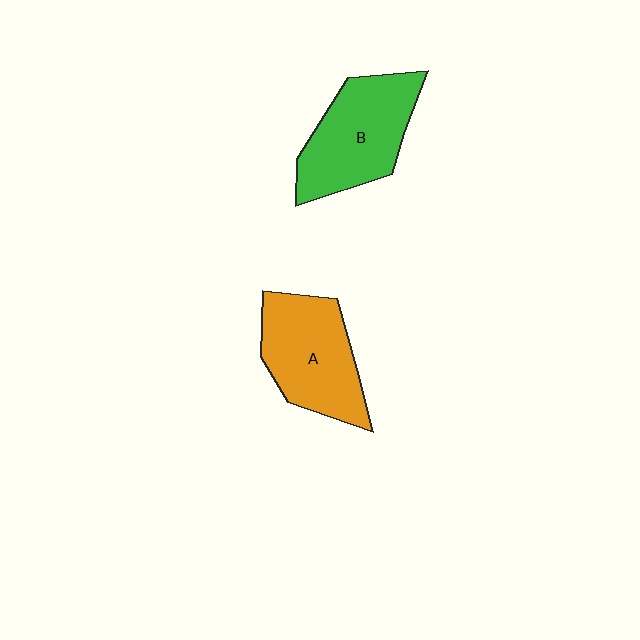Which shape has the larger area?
Shape B (green).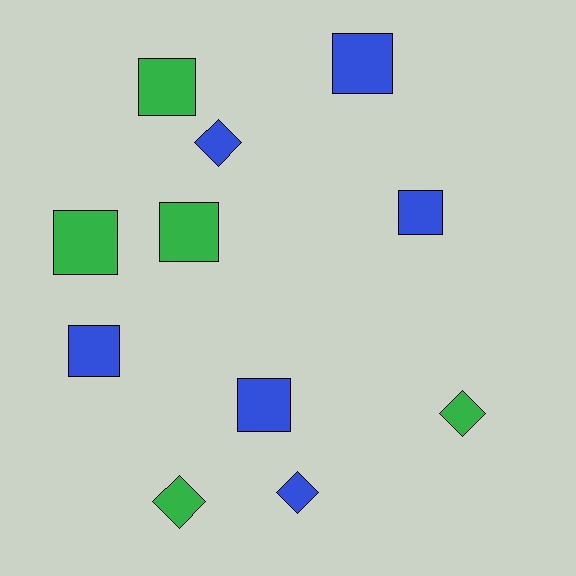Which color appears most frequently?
Blue, with 6 objects.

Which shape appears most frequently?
Square, with 7 objects.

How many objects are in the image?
There are 11 objects.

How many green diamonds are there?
There are 2 green diamonds.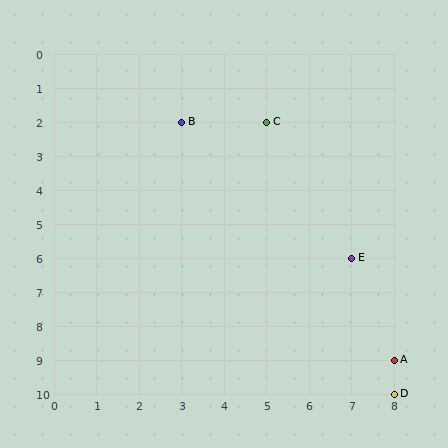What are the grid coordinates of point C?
Point C is at grid coordinates (5, 2).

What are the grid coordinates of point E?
Point E is at grid coordinates (7, 6).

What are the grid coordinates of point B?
Point B is at grid coordinates (3, 2).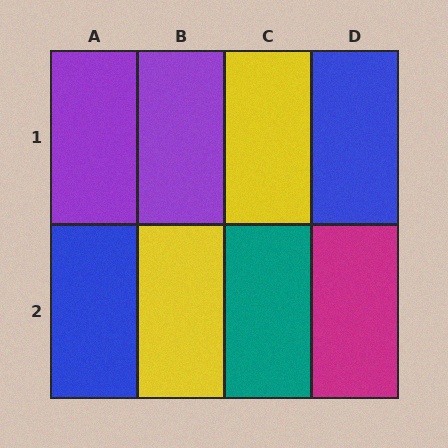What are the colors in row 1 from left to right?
Purple, purple, yellow, blue.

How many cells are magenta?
1 cell is magenta.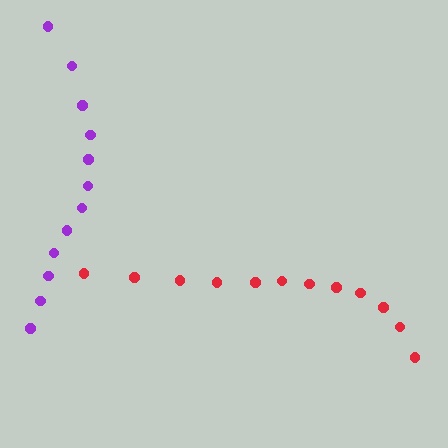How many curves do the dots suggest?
There are 2 distinct paths.